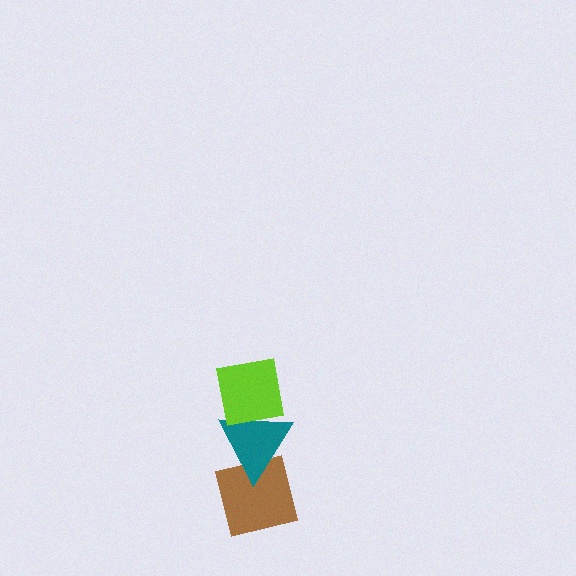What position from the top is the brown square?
The brown square is 3rd from the top.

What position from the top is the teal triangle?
The teal triangle is 2nd from the top.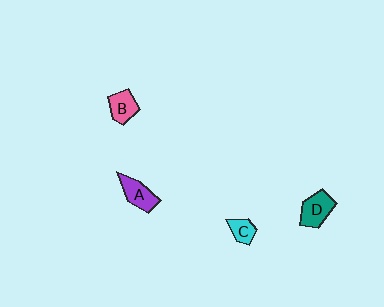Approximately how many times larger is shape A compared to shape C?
Approximately 1.6 times.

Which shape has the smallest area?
Shape C (cyan).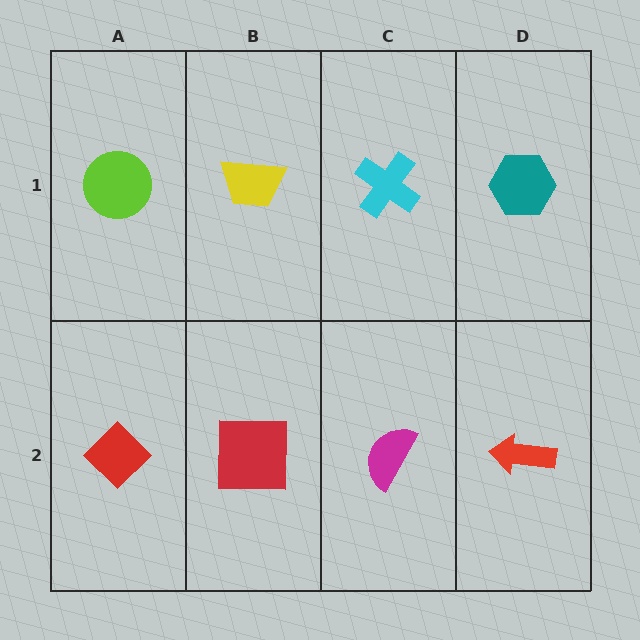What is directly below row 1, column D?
A red arrow.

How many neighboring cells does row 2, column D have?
2.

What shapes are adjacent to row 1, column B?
A red square (row 2, column B), a lime circle (row 1, column A), a cyan cross (row 1, column C).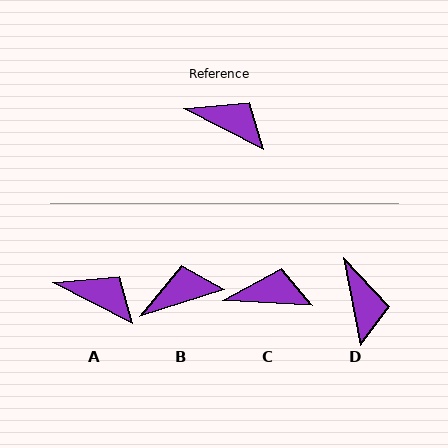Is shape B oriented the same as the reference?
No, it is off by about 45 degrees.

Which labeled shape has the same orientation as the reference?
A.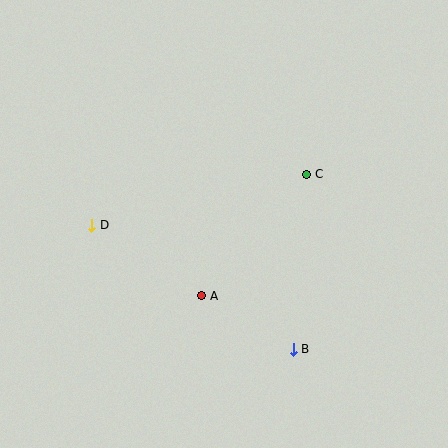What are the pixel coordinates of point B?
Point B is at (293, 349).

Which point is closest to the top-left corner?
Point D is closest to the top-left corner.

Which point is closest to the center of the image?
Point A at (202, 296) is closest to the center.